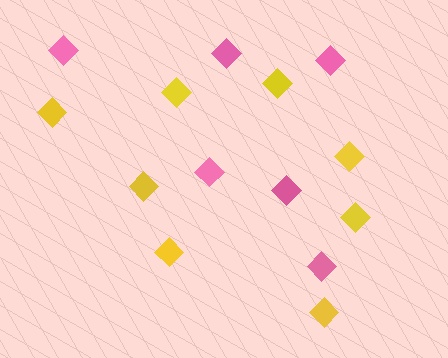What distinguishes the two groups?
There are 2 groups: one group of yellow diamonds (8) and one group of pink diamonds (6).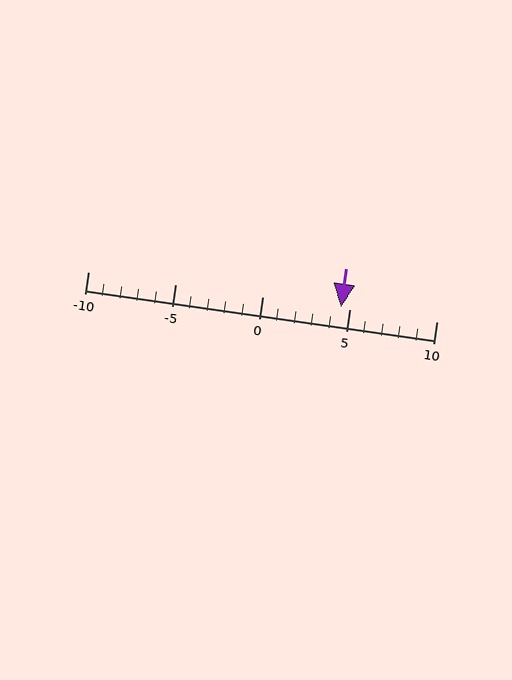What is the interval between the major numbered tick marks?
The major tick marks are spaced 5 units apart.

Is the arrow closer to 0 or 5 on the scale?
The arrow is closer to 5.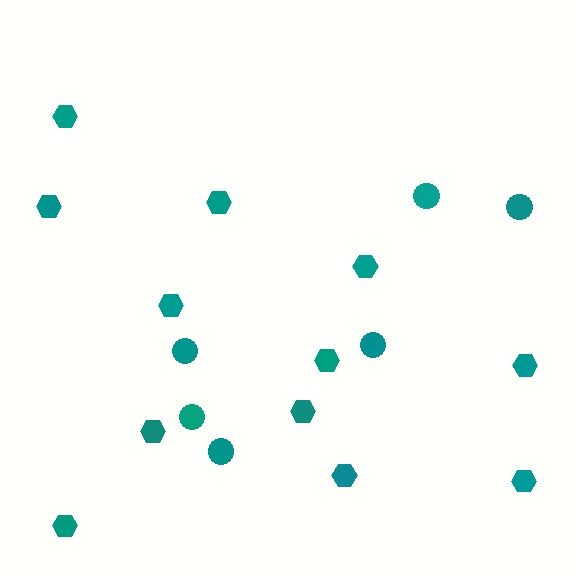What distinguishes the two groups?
There are 2 groups: one group of circles (6) and one group of hexagons (12).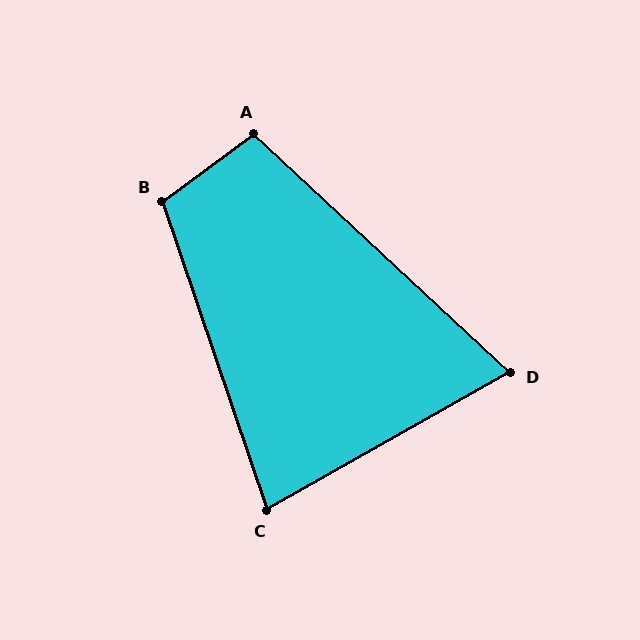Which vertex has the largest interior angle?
B, at approximately 108 degrees.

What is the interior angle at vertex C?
Approximately 79 degrees (acute).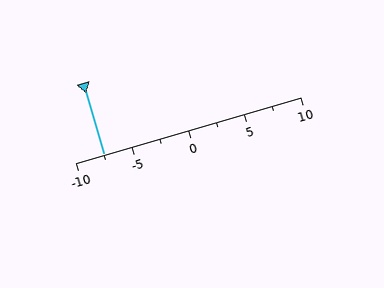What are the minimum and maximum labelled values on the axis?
The axis runs from -10 to 10.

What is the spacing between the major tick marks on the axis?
The major ticks are spaced 5 apart.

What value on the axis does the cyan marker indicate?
The marker indicates approximately -7.5.